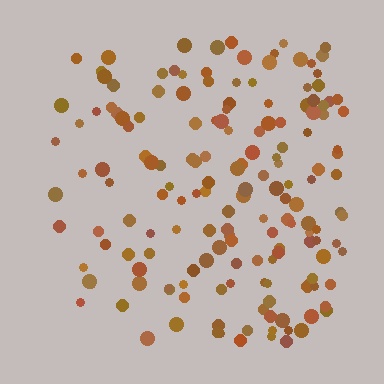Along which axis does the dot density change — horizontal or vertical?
Horizontal.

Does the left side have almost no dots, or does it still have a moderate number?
Still a moderate number, just noticeably fewer than the right.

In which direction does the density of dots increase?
From left to right, with the right side densest.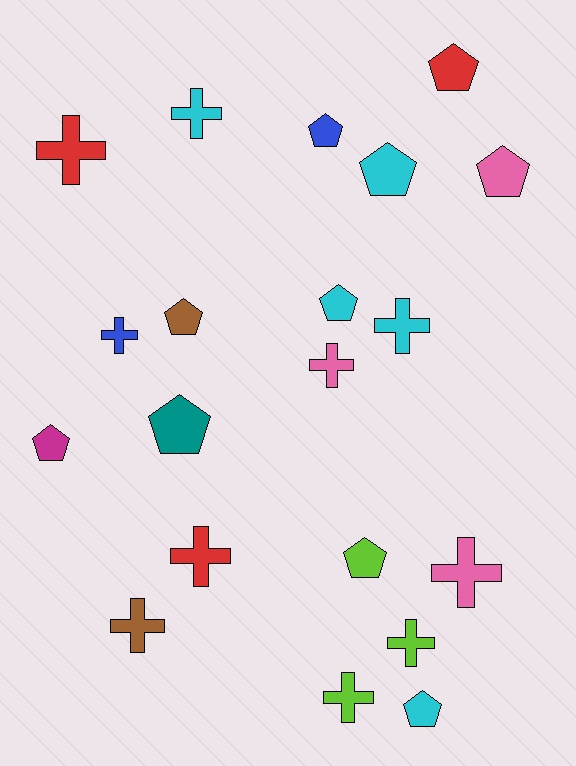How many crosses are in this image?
There are 10 crosses.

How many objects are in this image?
There are 20 objects.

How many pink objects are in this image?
There are 3 pink objects.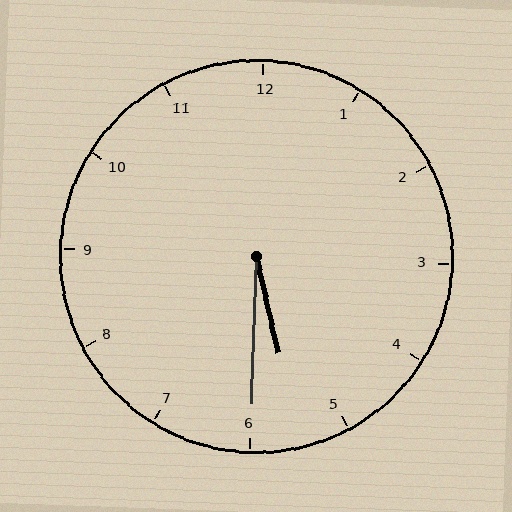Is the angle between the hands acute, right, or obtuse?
It is acute.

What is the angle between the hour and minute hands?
Approximately 15 degrees.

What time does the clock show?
5:30.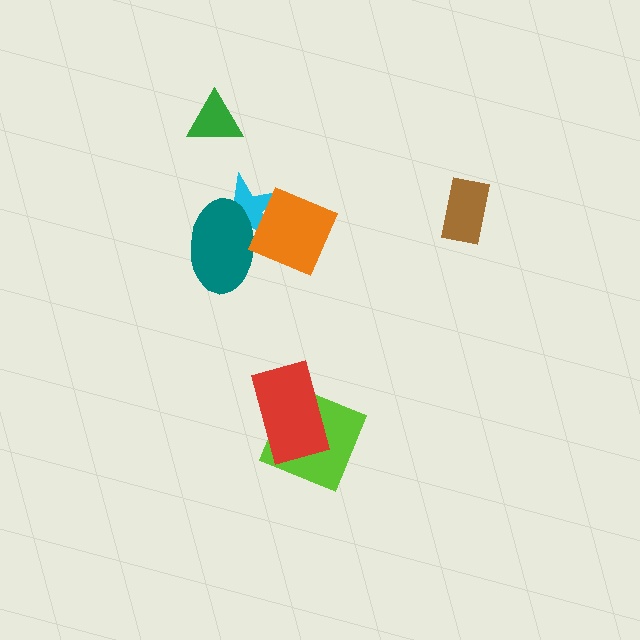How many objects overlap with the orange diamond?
2 objects overlap with the orange diamond.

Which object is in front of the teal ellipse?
The orange diamond is in front of the teal ellipse.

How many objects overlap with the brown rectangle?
0 objects overlap with the brown rectangle.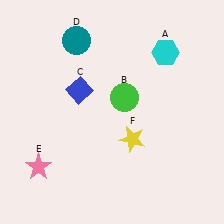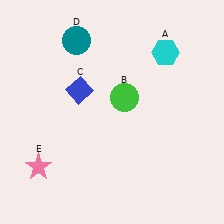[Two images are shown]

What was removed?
The yellow star (F) was removed in Image 2.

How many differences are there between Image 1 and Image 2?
There is 1 difference between the two images.